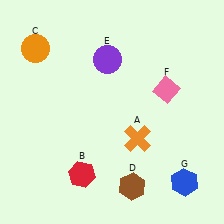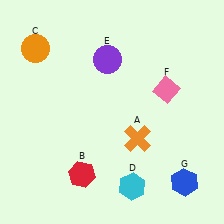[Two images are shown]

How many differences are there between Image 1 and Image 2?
There is 1 difference between the two images.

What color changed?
The hexagon (D) changed from brown in Image 1 to cyan in Image 2.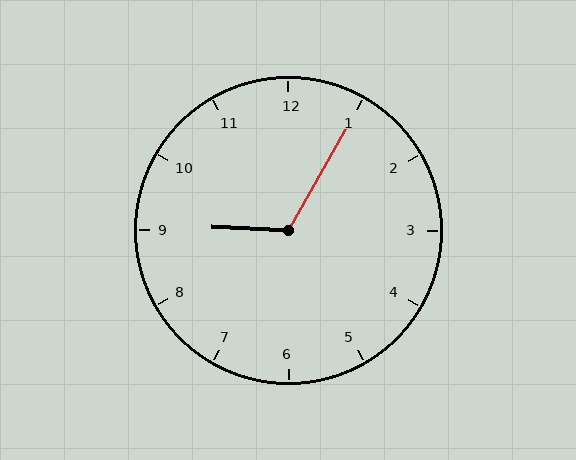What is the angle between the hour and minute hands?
Approximately 118 degrees.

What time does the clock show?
9:05.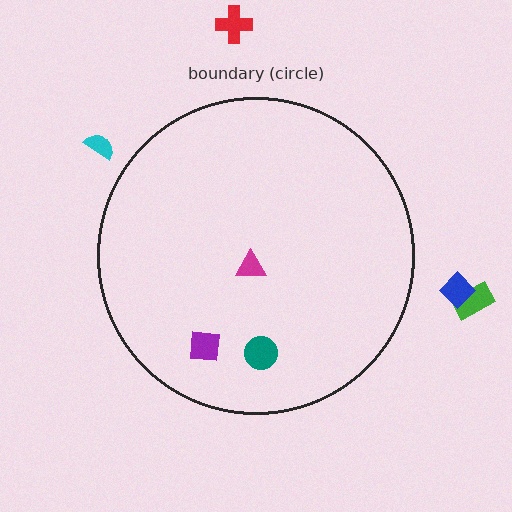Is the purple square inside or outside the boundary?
Inside.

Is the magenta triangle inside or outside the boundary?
Inside.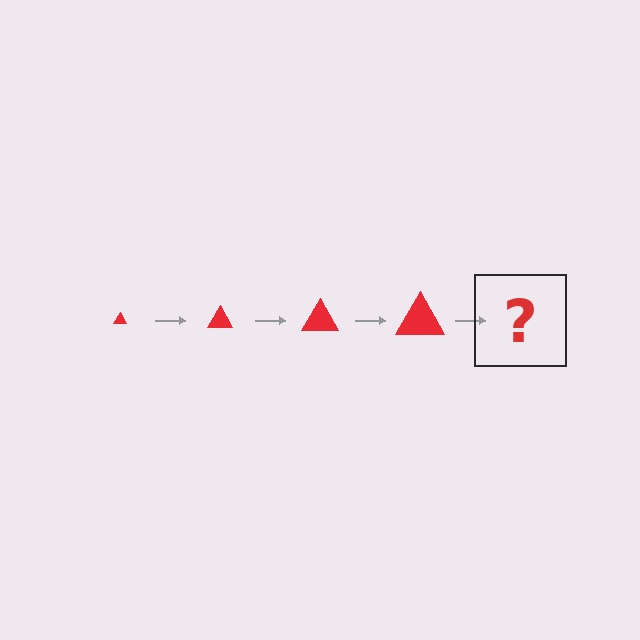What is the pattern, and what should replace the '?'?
The pattern is that the triangle gets progressively larger each step. The '?' should be a red triangle, larger than the previous one.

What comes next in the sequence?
The next element should be a red triangle, larger than the previous one.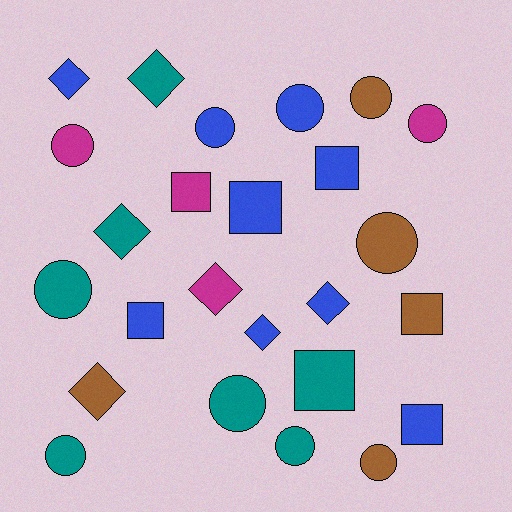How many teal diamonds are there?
There are 2 teal diamonds.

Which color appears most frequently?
Blue, with 9 objects.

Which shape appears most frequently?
Circle, with 11 objects.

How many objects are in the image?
There are 25 objects.